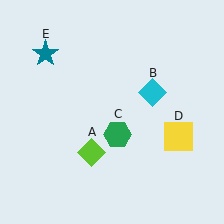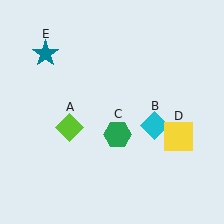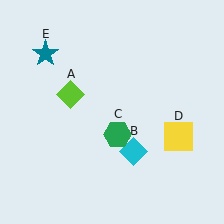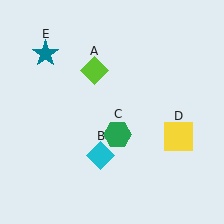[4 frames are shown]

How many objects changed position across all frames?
2 objects changed position: lime diamond (object A), cyan diamond (object B).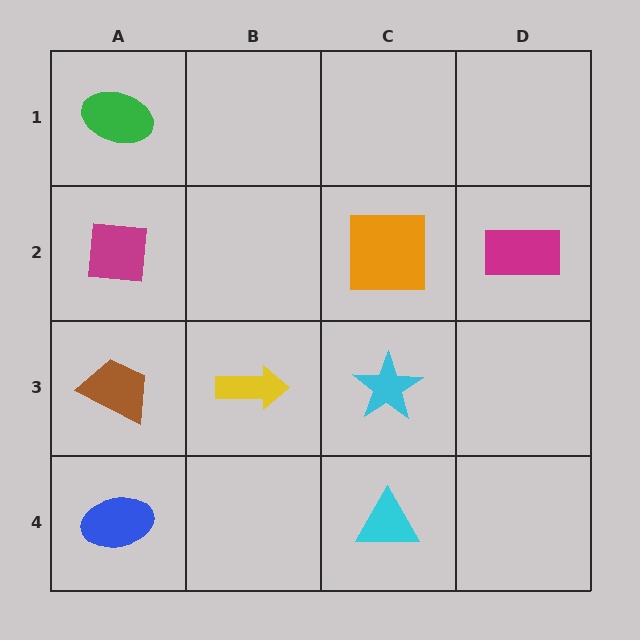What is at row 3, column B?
A yellow arrow.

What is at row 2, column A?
A magenta square.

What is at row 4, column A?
A blue ellipse.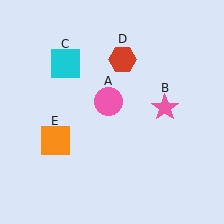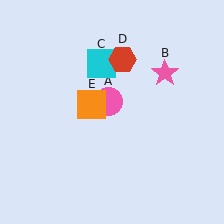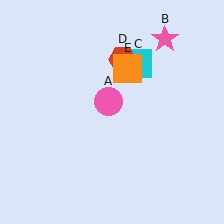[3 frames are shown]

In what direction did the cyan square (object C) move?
The cyan square (object C) moved right.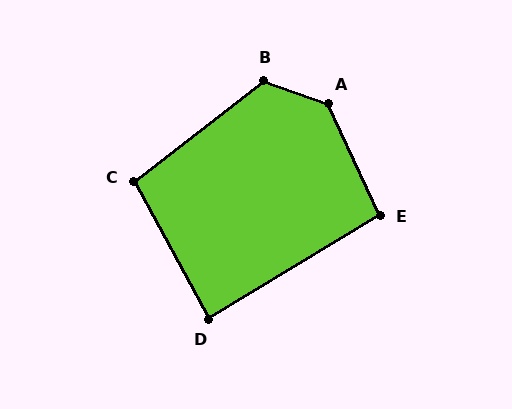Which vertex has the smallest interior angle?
D, at approximately 87 degrees.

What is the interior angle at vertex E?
Approximately 97 degrees (obtuse).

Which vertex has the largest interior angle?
A, at approximately 134 degrees.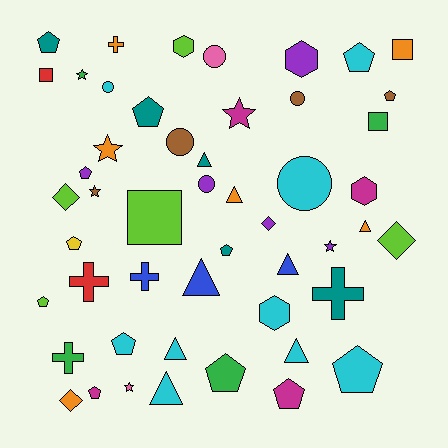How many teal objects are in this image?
There are 5 teal objects.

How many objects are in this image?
There are 50 objects.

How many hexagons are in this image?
There are 4 hexagons.